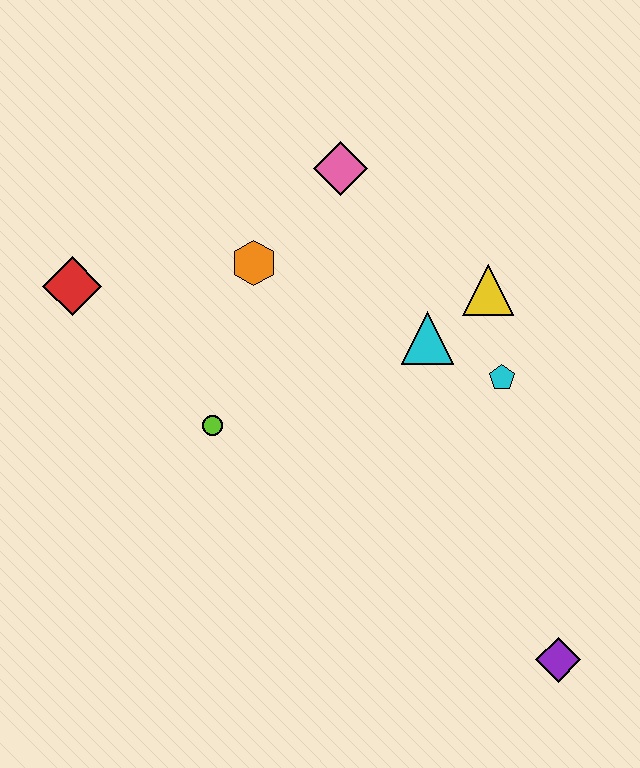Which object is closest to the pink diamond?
The orange hexagon is closest to the pink diamond.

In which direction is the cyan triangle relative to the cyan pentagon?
The cyan triangle is to the left of the cyan pentagon.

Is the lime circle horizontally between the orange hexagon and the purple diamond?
No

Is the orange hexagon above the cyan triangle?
Yes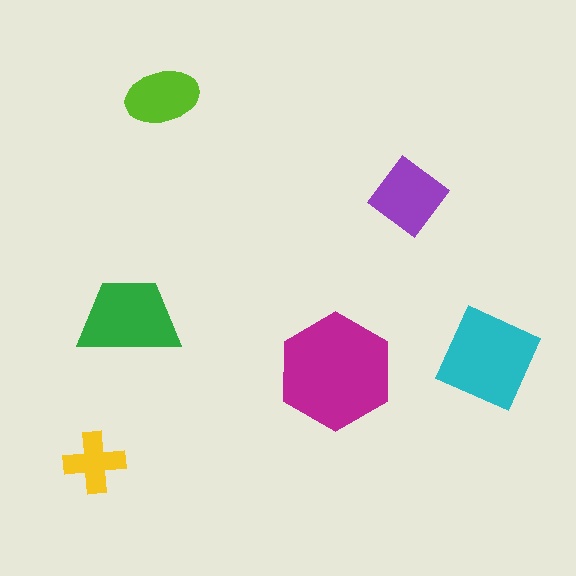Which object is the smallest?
The yellow cross.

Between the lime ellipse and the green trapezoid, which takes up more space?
The green trapezoid.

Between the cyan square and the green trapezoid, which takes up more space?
The cyan square.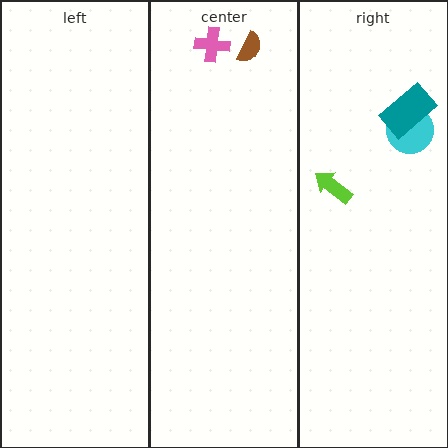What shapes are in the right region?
The cyan circle, the lime arrow, the teal rectangle.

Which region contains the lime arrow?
The right region.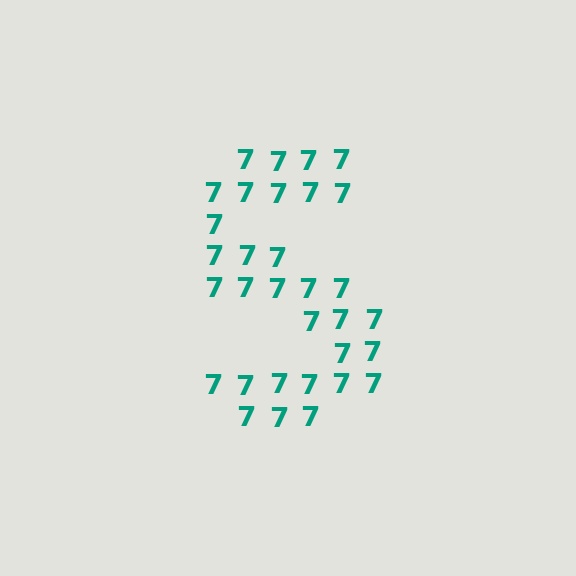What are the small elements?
The small elements are digit 7's.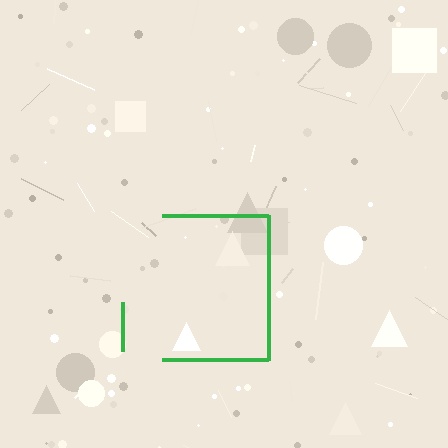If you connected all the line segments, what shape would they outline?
They would outline a square.